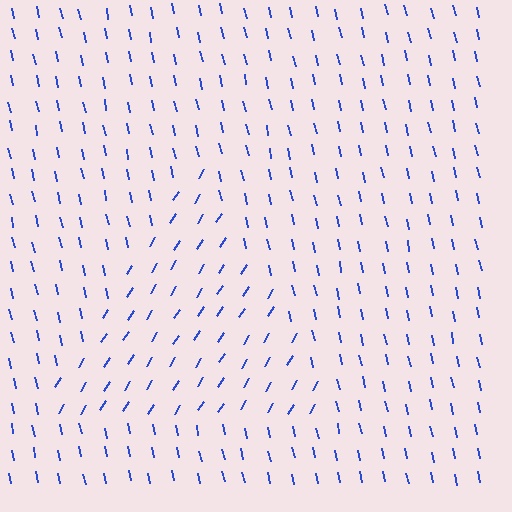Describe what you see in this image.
The image is filled with small blue line segments. A triangle region in the image has lines oriented differently from the surrounding lines, creating a visible texture boundary.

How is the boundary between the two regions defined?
The boundary is defined purely by a change in line orientation (approximately 45 degrees difference). All lines are the same color and thickness.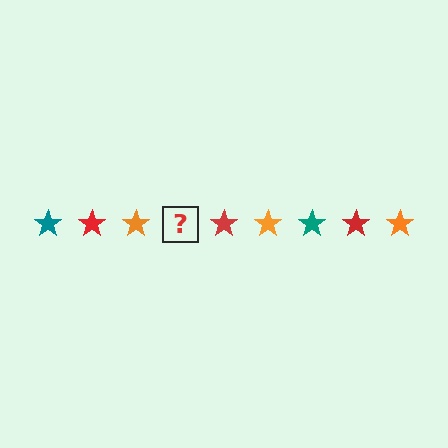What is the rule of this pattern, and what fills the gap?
The rule is that the pattern cycles through teal, red, orange stars. The gap should be filled with a teal star.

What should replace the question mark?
The question mark should be replaced with a teal star.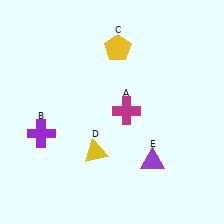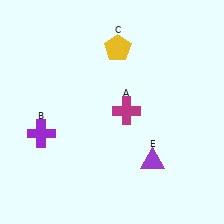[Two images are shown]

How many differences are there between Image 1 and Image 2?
There is 1 difference between the two images.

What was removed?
The yellow triangle (D) was removed in Image 2.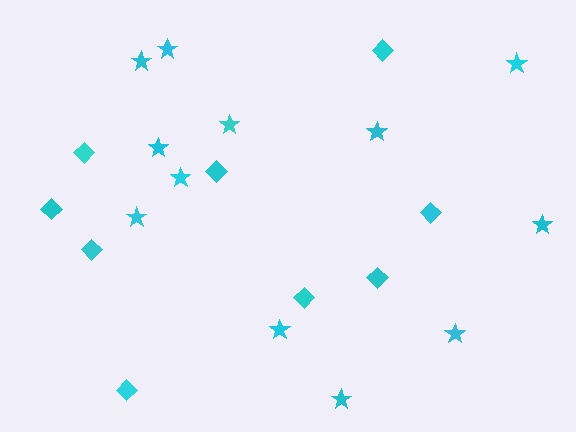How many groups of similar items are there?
There are 2 groups: one group of diamonds (9) and one group of stars (12).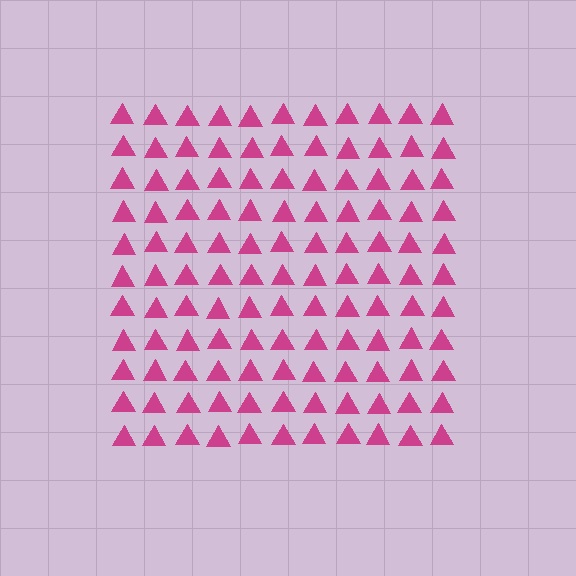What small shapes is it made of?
It is made of small triangles.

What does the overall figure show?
The overall figure shows a square.